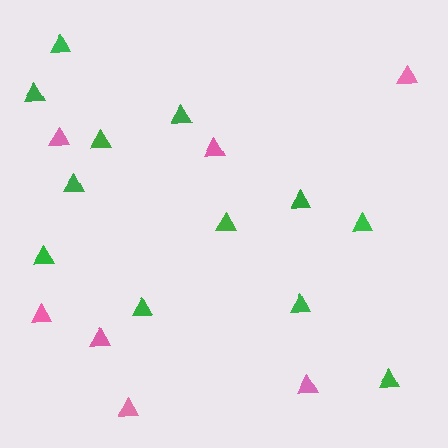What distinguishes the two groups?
There are 2 groups: one group of green triangles (12) and one group of pink triangles (7).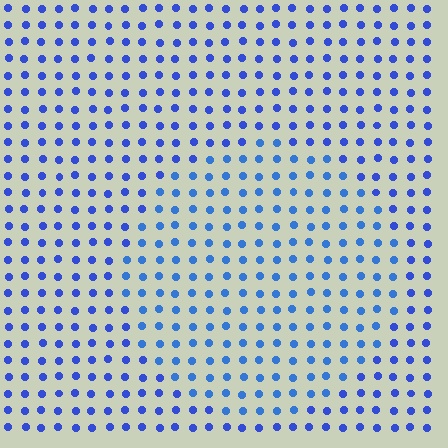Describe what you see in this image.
The image is filled with small blue elements in a uniform arrangement. A circle-shaped region is visible where the elements are tinted to a slightly different hue, forming a subtle color boundary.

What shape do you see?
I see a circle.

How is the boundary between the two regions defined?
The boundary is defined purely by a slight shift in hue (about 17 degrees). Spacing, size, and orientation are identical on both sides.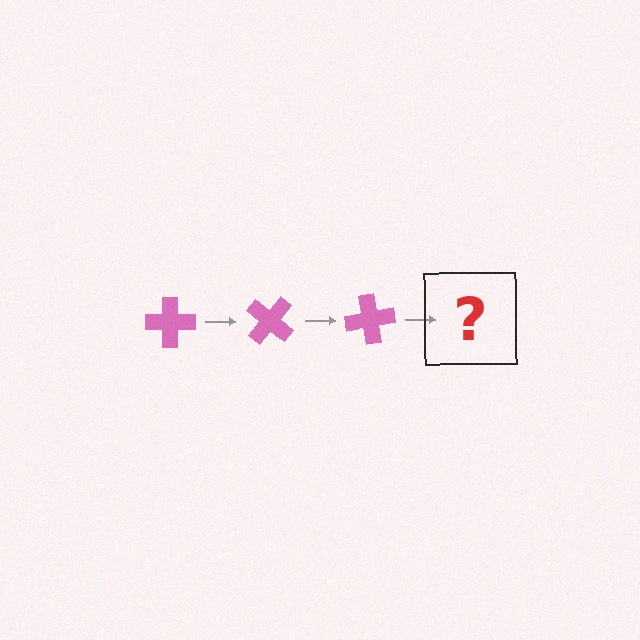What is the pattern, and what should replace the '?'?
The pattern is that the cross rotates 40 degrees each step. The '?' should be a pink cross rotated 120 degrees.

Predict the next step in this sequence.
The next step is a pink cross rotated 120 degrees.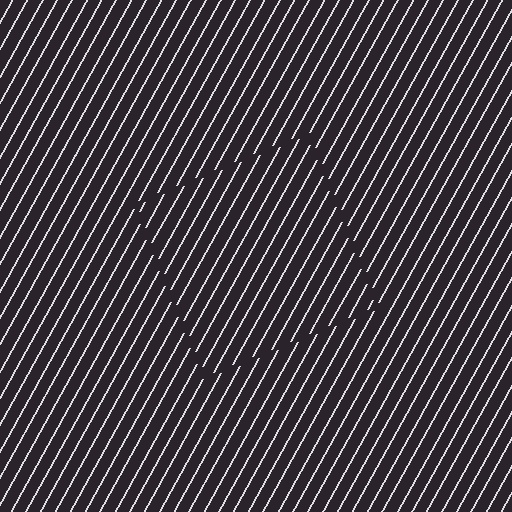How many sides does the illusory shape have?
4 sides — the line-ends trace a square.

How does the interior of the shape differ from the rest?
The interior of the shape contains the same grating, shifted by half a period — the contour is defined by the phase discontinuity where line-ends from the inner and outer gratings abut.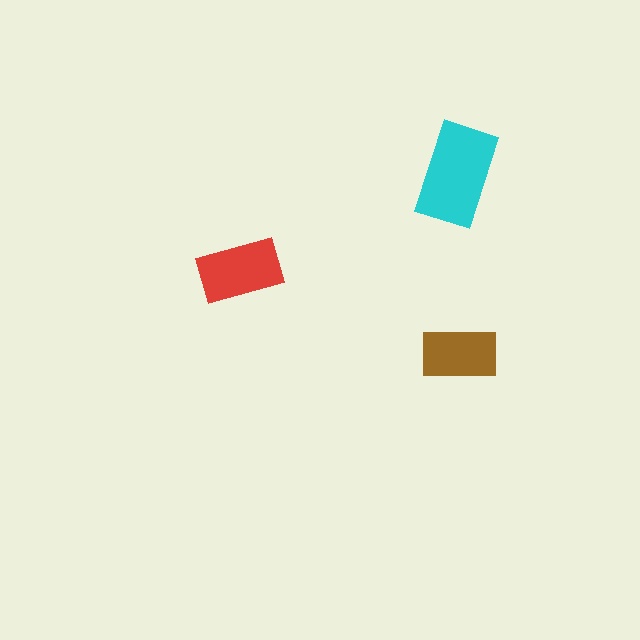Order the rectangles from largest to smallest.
the cyan one, the red one, the brown one.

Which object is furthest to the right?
The brown rectangle is rightmost.